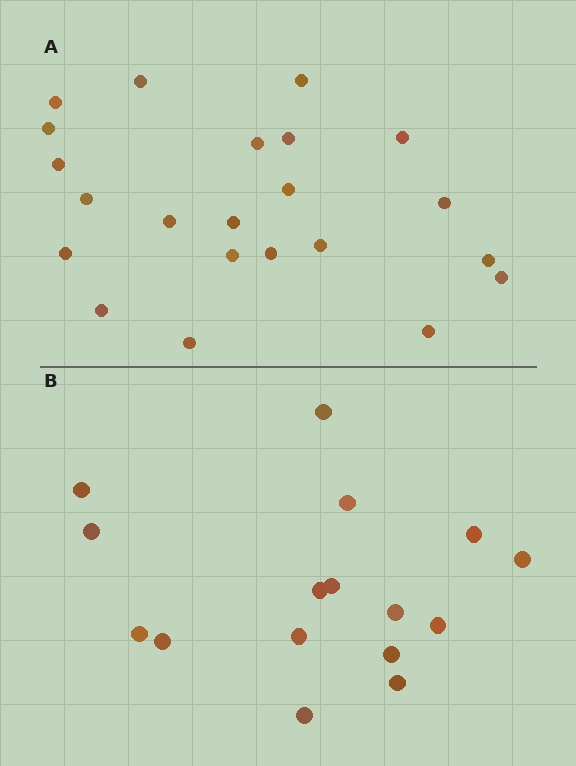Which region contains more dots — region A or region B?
Region A (the top region) has more dots.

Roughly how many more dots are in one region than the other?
Region A has about 6 more dots than region B.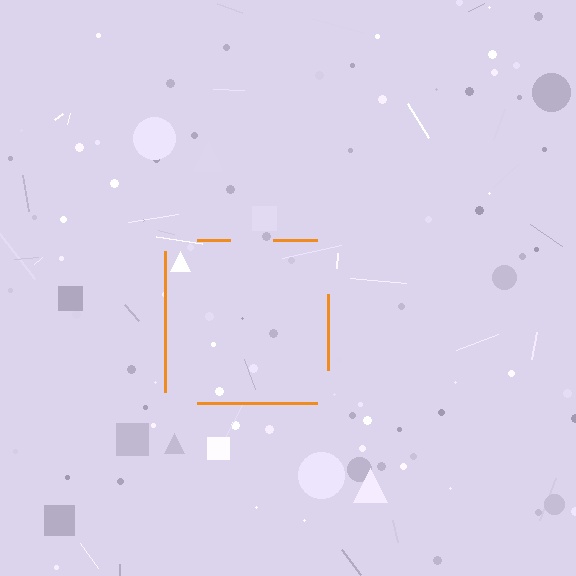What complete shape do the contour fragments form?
The contour fragments form a square.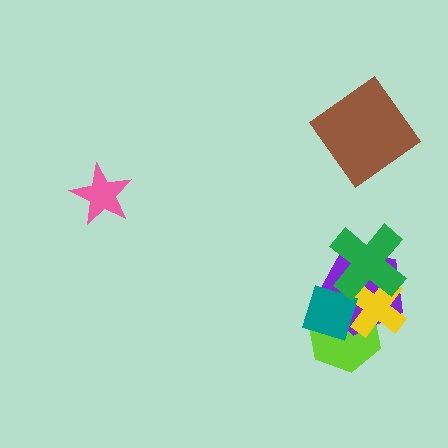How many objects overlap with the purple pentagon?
4 objects overlap with the purple pentagon.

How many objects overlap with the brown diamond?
0 objects overlap with the brown diamond.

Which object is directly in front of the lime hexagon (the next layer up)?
The purple pentagon is directly in front of the lime hexagon.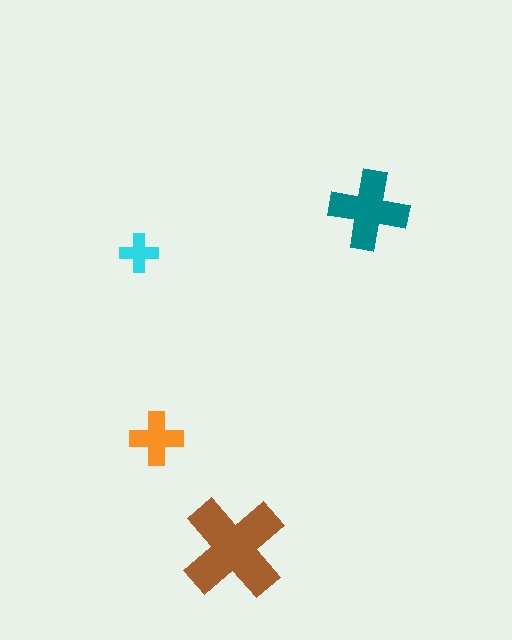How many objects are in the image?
There are 4 objects in the image.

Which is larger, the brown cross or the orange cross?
The brown one.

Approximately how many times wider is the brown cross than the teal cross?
About 1.5 times wider.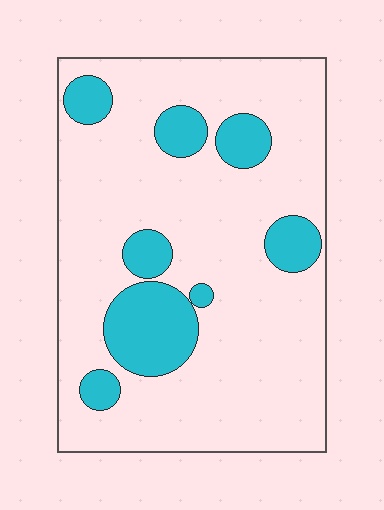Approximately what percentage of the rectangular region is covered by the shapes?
Approximately 20%.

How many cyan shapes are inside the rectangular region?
8.